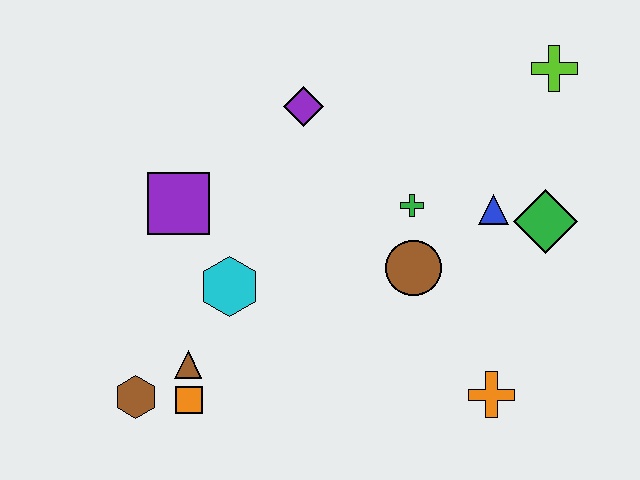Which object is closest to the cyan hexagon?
The brown triangle is closest to the cyan hexagon.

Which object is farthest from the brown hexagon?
The lime cross is farthest from the brown hexagon.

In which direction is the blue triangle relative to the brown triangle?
The blue triangle is to the right of the brown triangle.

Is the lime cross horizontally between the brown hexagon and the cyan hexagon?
No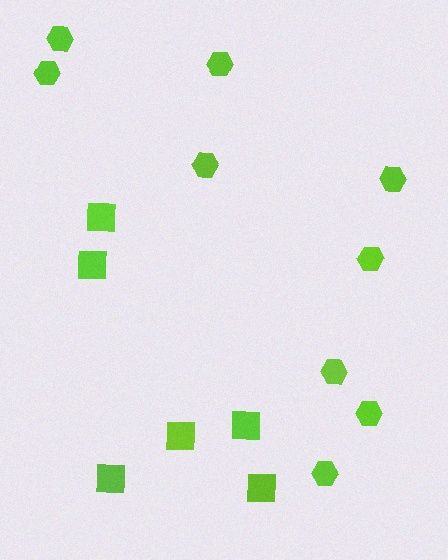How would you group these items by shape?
There are 2 groups: one group of hexagons (9) and one group of squares (6).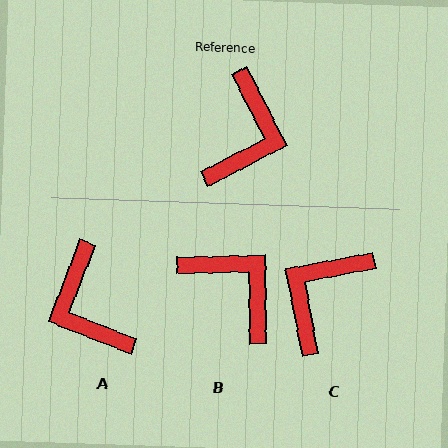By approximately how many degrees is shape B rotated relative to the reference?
Approximately 64 degrees counter-clockwise.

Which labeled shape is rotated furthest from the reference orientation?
C, about 163 degrees away.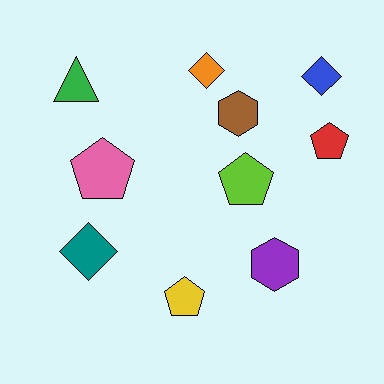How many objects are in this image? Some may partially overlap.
There are 10 objects.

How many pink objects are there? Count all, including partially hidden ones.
There is 1 pink object.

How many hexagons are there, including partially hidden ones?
There are 2 hexagons.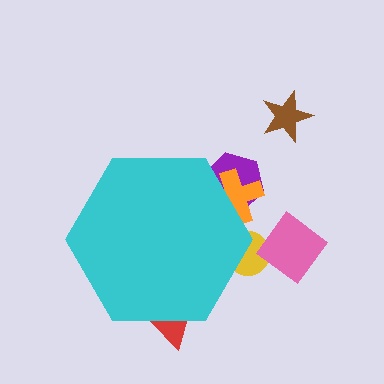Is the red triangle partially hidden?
Yes, the red triangle is partially hidden behind the cyan hexagon.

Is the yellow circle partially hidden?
Yes, the yellow circle is partially hidden behind the cyan hexagon.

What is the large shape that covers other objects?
A cyan hexagon.